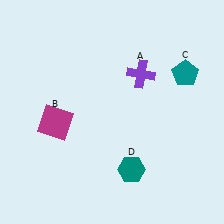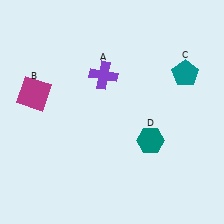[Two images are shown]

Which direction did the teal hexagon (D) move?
The teal hexagon (D) moved up.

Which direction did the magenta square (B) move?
The magenta square (B) moved up.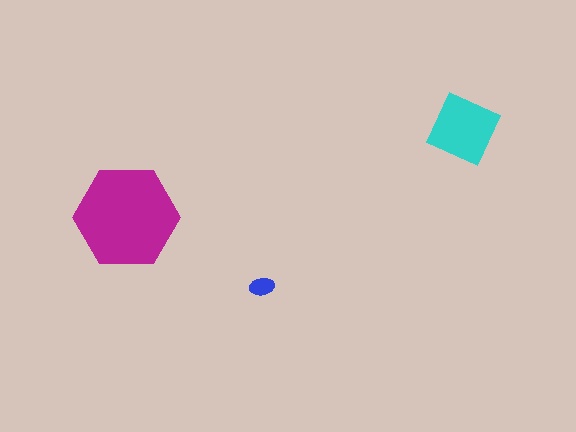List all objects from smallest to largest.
The blue ellipse, the cyan square, the magenta hexagon.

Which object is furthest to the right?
The cyan square is rightmost.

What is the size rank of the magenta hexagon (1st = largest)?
1st.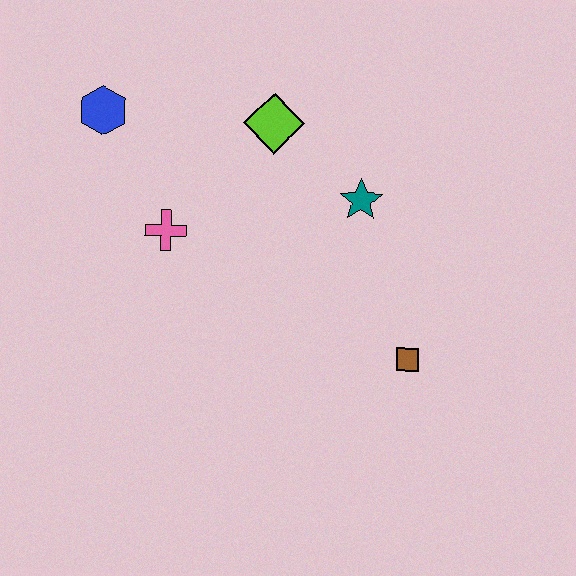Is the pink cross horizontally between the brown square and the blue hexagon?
Yes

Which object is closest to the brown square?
The teal star is closest to the brown square.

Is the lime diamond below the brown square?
No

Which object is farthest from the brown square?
The blue hexagon is farthest from the brown square.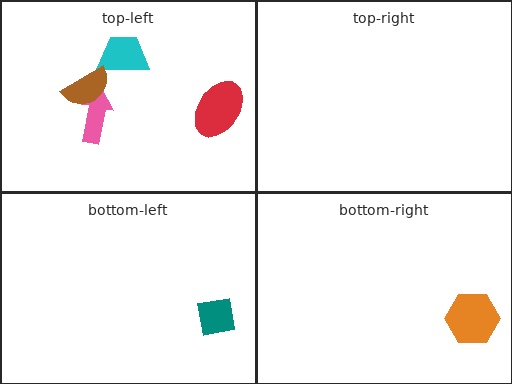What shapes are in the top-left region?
The red ellipse, the pink arrow, the cyan trapezoid, the brown semicircle.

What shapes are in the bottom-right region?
The orange hexagon.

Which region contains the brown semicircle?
The top-left region.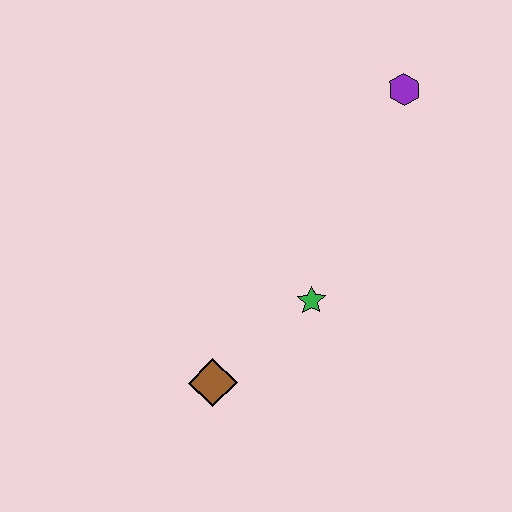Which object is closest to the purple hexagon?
The green star is closest to the purple hexagon.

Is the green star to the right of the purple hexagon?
No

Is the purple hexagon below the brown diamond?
No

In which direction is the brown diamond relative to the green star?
The brown diamond is to the left of the green star.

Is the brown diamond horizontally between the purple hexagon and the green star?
No